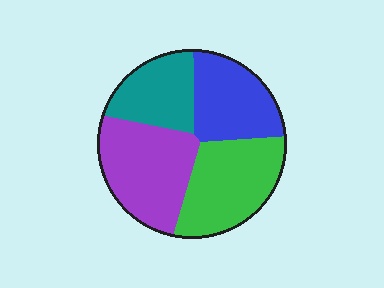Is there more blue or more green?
Green.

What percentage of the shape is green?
Green covers 28% of the shape.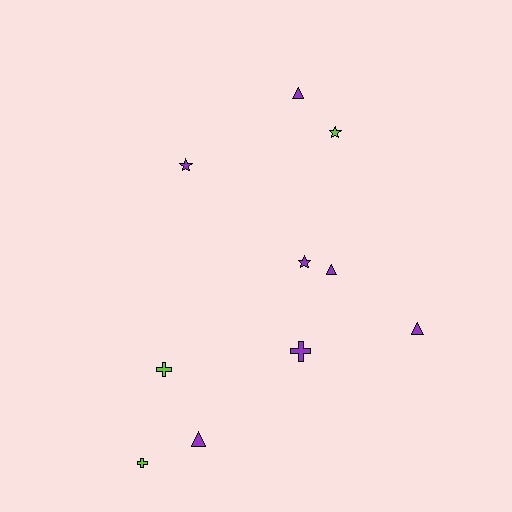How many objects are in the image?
There are 10 objects.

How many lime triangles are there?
There are no lime triangles.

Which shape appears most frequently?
Triangle, with 4 objects.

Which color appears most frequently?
Purple, with 7 objects.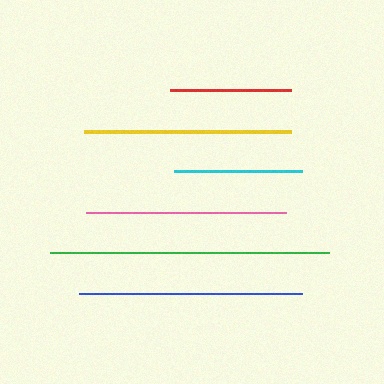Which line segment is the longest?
The green line is the longest at approximately 278 pixels.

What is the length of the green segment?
The green segment is approximately 278 pixels long.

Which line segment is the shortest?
The red line is the shortest at approximately 120 pixels.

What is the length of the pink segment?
The pink segment is approximately 200 pixels long.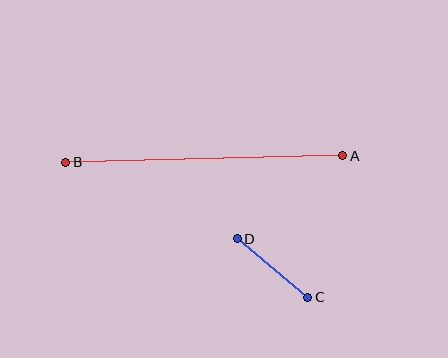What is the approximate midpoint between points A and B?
The midpoint is at approximately (204, 159) pixels.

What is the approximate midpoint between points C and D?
The midpoint is at approximately (273, 268) pixels.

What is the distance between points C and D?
The distance is approximately 92 pixels.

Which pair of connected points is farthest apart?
Points A and B are farthest apart.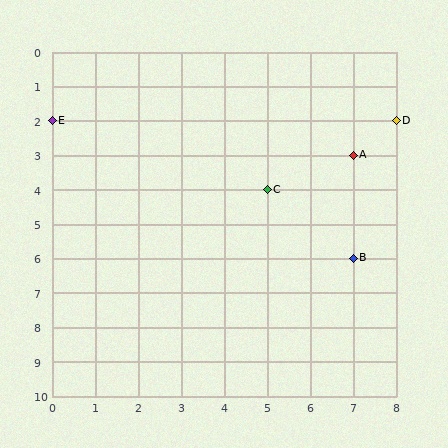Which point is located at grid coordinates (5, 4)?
Point C is at (5, 4).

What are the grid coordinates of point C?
Point C is at grid coordinates (5, 4).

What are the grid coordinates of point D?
Point D is at grid coordinates (8, 2).